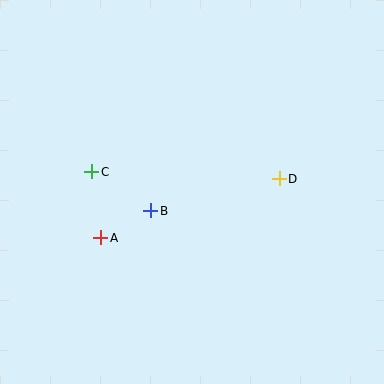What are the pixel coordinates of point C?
Point C is at (92, 172).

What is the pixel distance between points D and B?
The distance between D and B is 132 pixels.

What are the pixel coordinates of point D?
Point D is at (279, 179).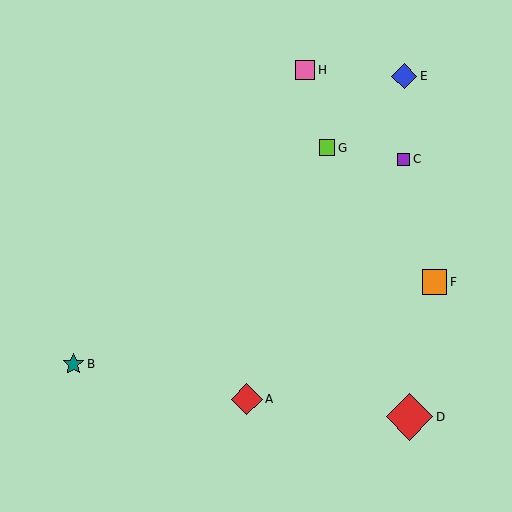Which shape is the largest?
The red diamond (labeled D) is the largest.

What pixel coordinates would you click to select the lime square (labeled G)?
Click at (327, 148) to select the lime square G.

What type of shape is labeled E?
Shape E is a blue diamond.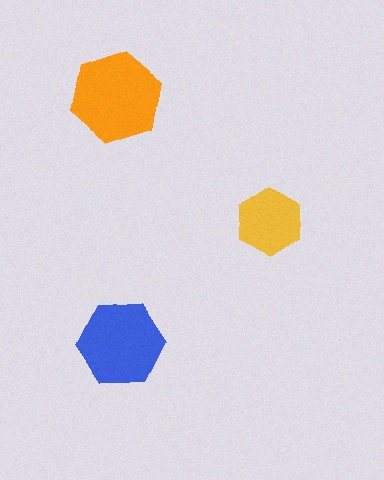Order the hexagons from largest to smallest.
the orange one, the blue one, the yellow one.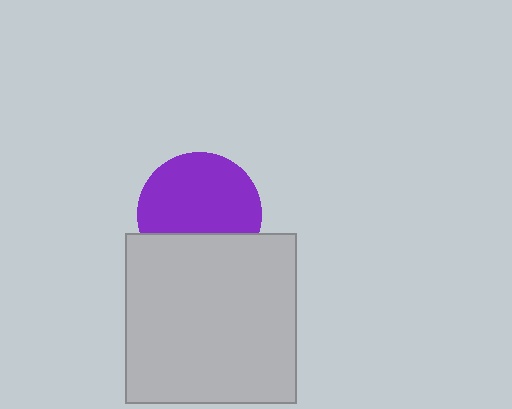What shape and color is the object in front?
The object in front is a light gray square.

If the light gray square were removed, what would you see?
You would see the complete purple circle.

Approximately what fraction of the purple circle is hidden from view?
Roughly 31% of the purple circle is hidden behind the light gray square.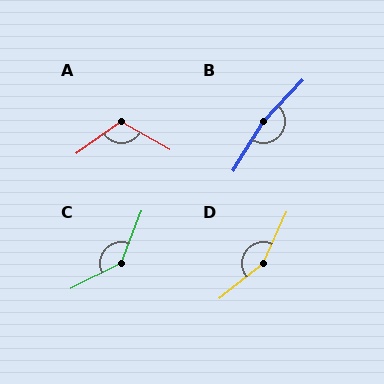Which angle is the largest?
B, at approximately 168 degrees.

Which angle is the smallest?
A, at approximately 115 degrees.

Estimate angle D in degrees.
Approximately 153 degrees.